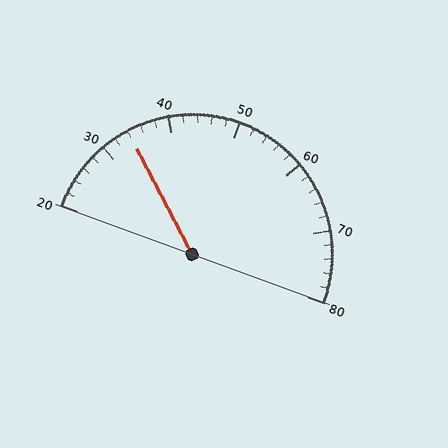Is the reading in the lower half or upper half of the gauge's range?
The reading is in the lower half of the range (20 to 80).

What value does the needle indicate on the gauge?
The needle indicates approximately 34.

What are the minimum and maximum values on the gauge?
The gauge ranges from 20 to 80.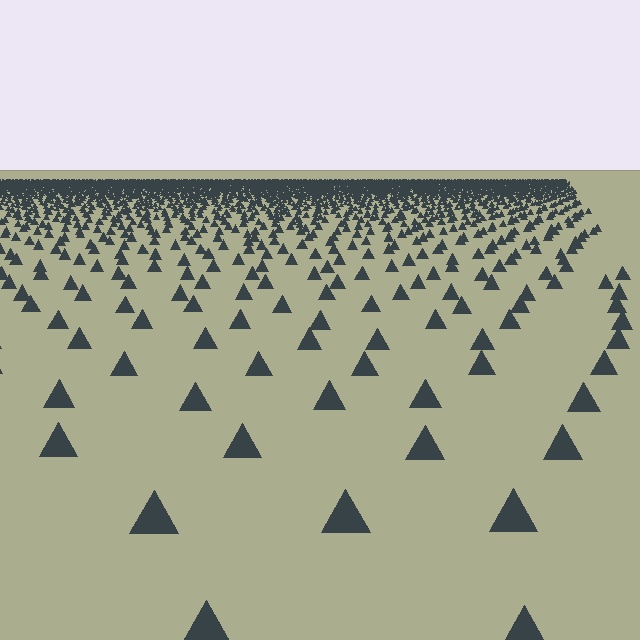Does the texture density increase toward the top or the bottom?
Density increases toward the top.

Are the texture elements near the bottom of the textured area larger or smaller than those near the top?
Larger. Near the bottom, elements are closer to the viewer and appear at a bigger on-screen size.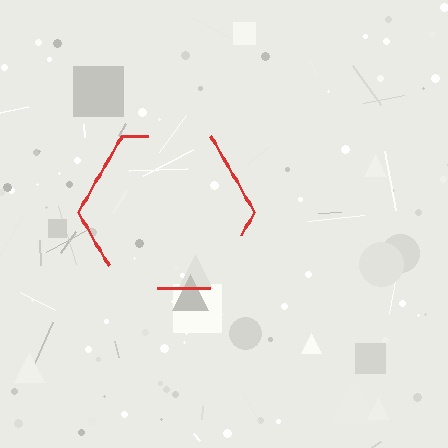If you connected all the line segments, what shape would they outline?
They would outline a hexagon.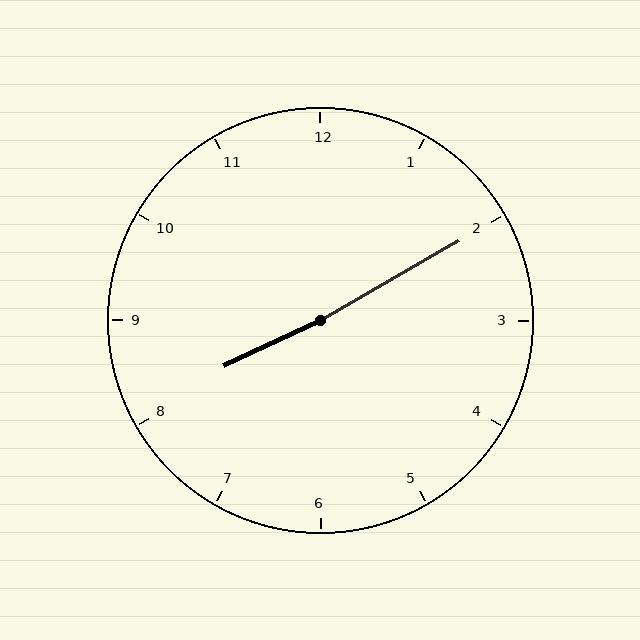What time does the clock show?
8:10.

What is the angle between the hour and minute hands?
Approximately 175 degrees.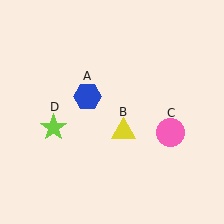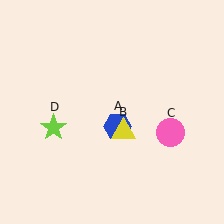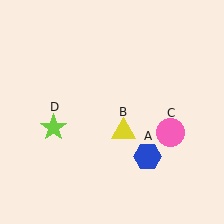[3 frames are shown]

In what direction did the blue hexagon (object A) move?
The blue hexagon (object A) moved down and to the right.